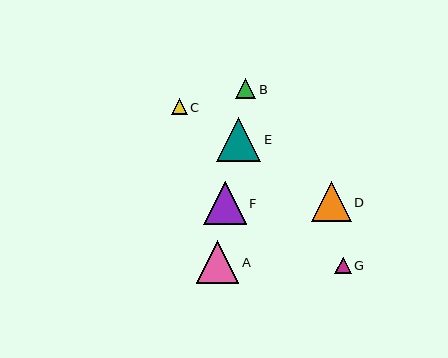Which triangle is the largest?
Triangle E is the largest with a size of approximately 45 pixels.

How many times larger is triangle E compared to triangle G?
Triangle E is approximately 2.7 times the size of triangle G.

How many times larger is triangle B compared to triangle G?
Triangle B is approximately 1.2 times the size of triangle G.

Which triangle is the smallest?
Triangle C is the smallest with a size of approximately 16 pixels.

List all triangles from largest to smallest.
From largest to smallest: E, A, F, D, B, G, C.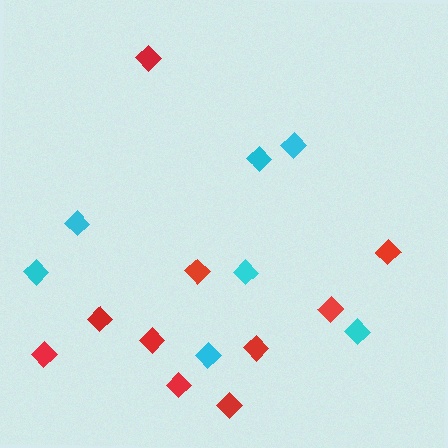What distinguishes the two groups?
There are 2 groups: one group of cyan diamonds (7) and one group of red diamonds (10).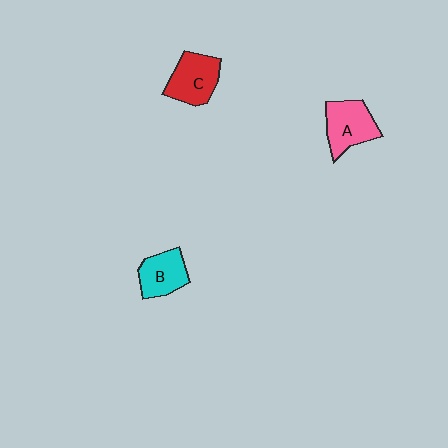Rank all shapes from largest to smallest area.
From largest to smallest: A (pink), C (red), B (cyan).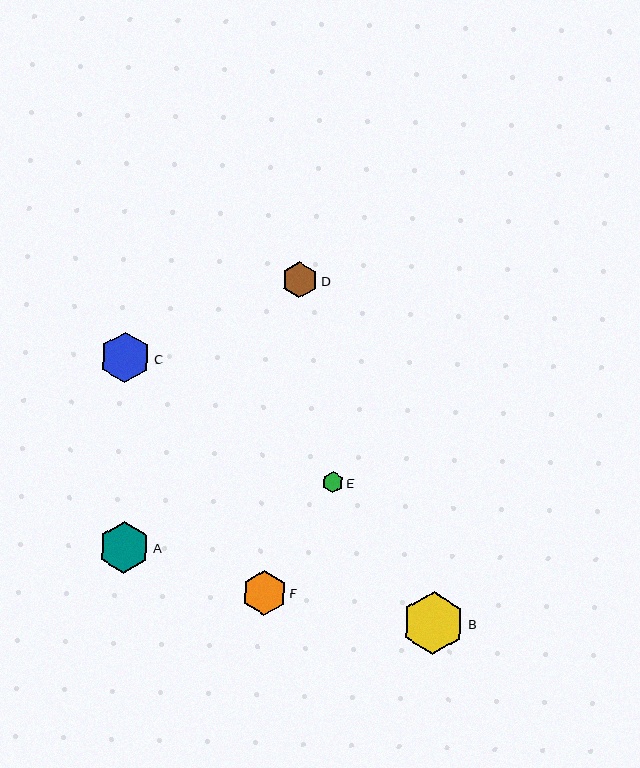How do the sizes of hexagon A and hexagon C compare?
Hexagon A and hexagon C are approximately the same size.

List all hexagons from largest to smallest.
From largest to smallest: B, A, C, F, D, E.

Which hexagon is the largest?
Hexagon B is the largest with a size of approximately 62 pixels.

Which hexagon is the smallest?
Hexagon E is the smallest with a size of approximately 21 pixels.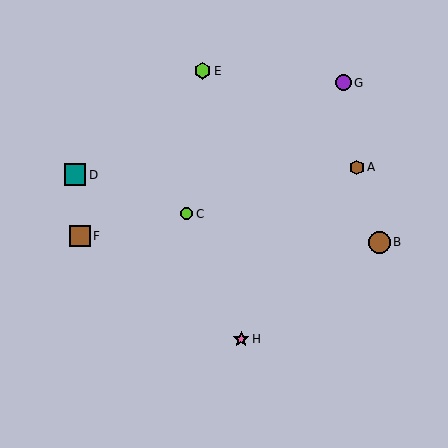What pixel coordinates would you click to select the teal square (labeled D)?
Click at (75, 175) to select the teal square D.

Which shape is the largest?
The brown circle (labeled B) is the largest.